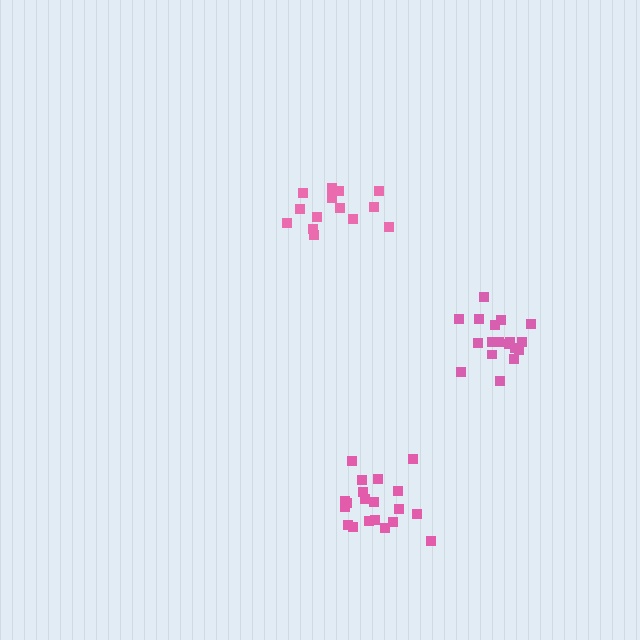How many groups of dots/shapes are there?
There are 3 groups.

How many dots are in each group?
Group 1: 18 dots, Group 2: 20 dots, Group 3: 14 dots (52 total).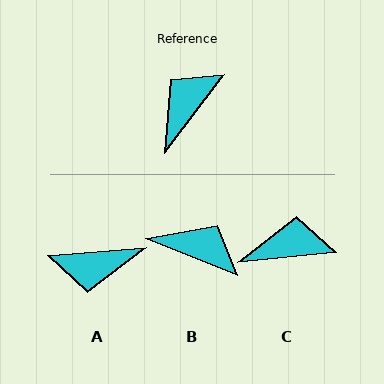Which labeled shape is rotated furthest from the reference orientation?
A, about 132 degrees away.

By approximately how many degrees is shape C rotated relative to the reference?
Approximately 47 degrees clockwise.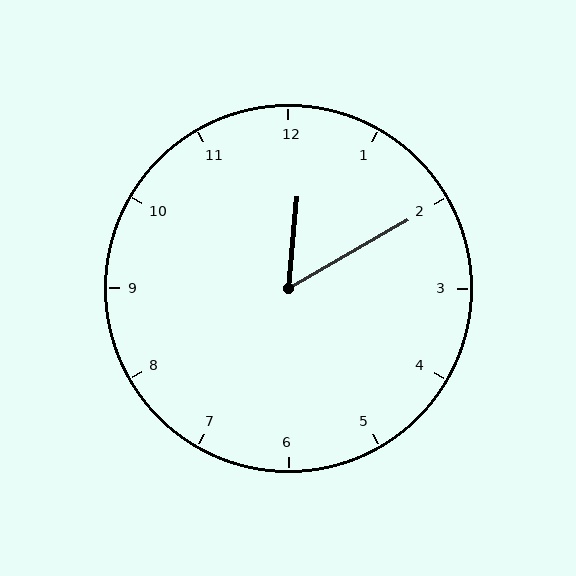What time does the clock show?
12:10.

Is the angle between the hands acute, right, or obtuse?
It is acute.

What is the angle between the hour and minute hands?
Approximately 55 degrees.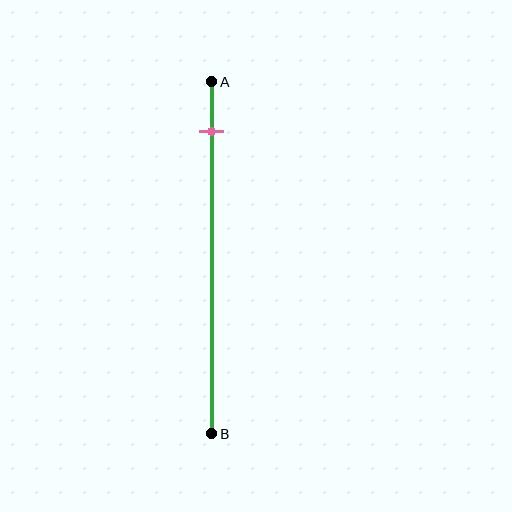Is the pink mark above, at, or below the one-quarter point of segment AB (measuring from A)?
The pink mark is above the one-quarter point of segment AB.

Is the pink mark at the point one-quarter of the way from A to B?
No, the mark is at about 15% from A, not at the 25% one-quarter point.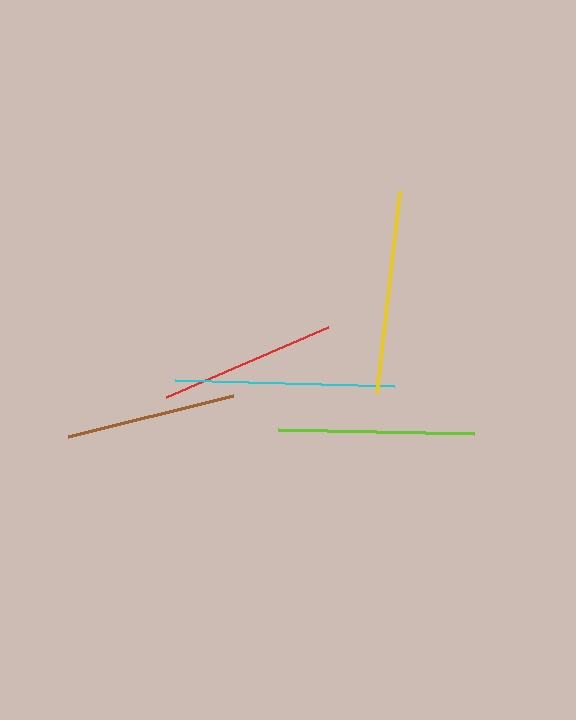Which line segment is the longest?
The cyan line is the longest at approximately 219 pixels.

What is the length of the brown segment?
The brown segment is approximately 171 pixels long.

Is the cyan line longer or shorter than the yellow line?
The cyan line is longer than the yellow line.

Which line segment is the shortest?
The brown line is the shortest at approximately 171 pixels.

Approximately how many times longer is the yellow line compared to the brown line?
The yellow line is approximately 1.2 times the length of the brown line.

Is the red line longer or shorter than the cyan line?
The cyan line is longer than the red line.